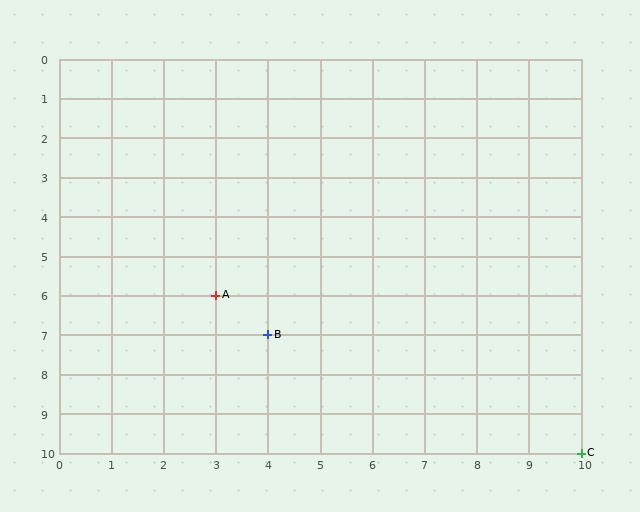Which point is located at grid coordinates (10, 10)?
Point C is at (10, 10).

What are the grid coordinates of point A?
Point A is at grid coordinates (3, 6).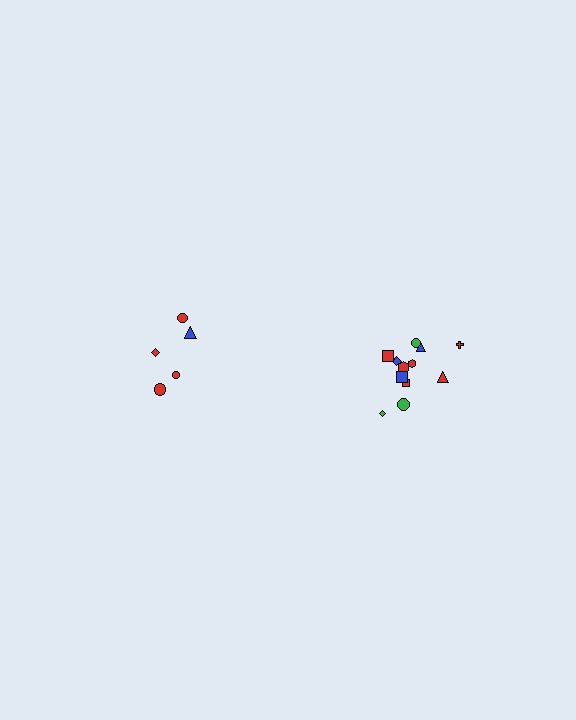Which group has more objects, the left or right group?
The right group.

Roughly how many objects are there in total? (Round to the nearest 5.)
Roughly 15 objects in total.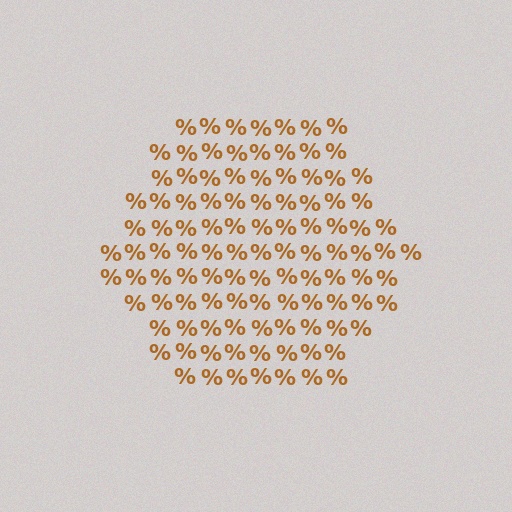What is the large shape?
The large shape is a hexagon.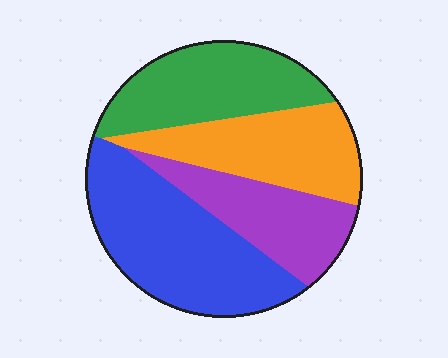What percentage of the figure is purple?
Purple takes up between a sixth and a third of the figure.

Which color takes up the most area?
Blue, at roughly 35%.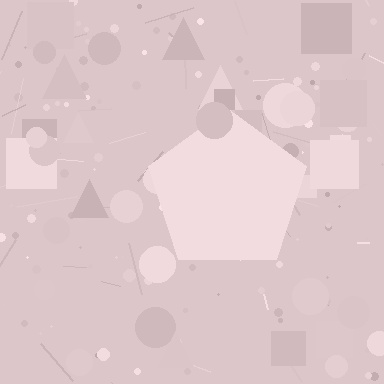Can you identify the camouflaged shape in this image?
The camouflaged shape is a pentagon.